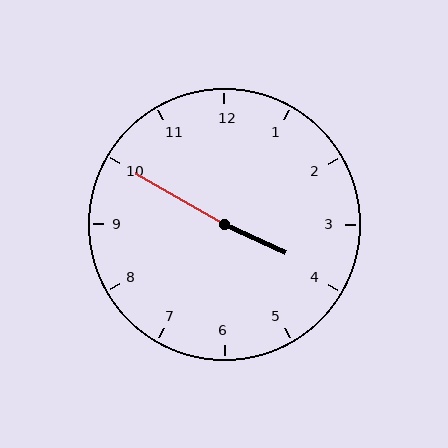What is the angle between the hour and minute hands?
Approximately 175 degrees.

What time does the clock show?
3:50.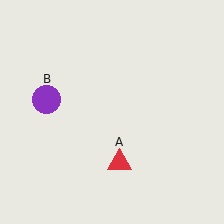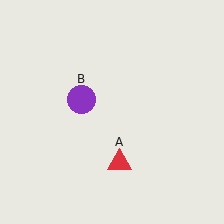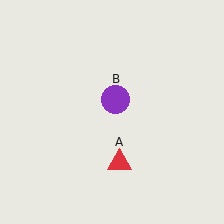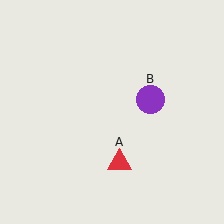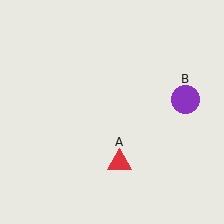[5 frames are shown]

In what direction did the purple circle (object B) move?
The purple circle (object B) moved right.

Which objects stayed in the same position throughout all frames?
Red triangle (object A) remained stationary.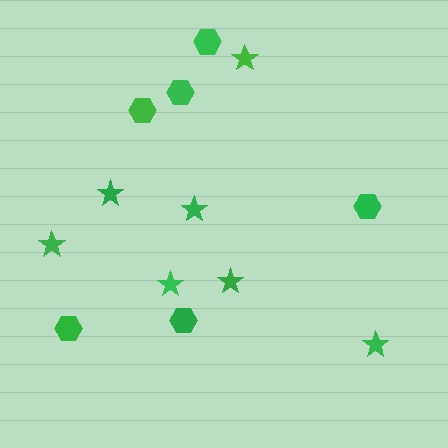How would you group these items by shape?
There are 2 groups: one group of hexagons (6) and one group of stars (7).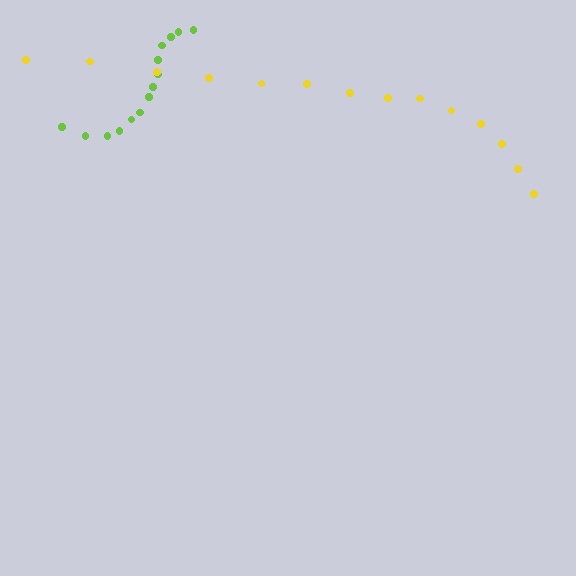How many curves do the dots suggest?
There are 2 distinct paths.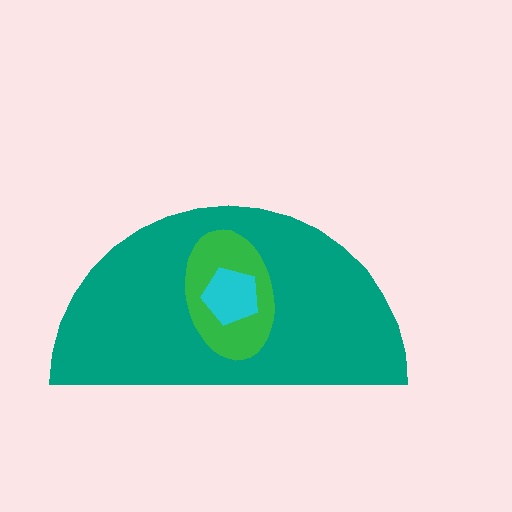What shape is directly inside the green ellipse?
The cyan pentagon.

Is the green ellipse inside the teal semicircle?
Yes.